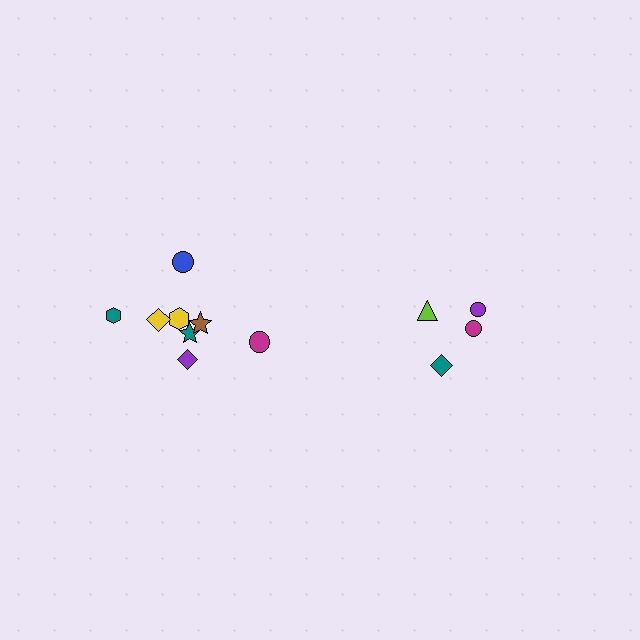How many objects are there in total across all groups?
There are 12 objects.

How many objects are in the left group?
There are 8 objects.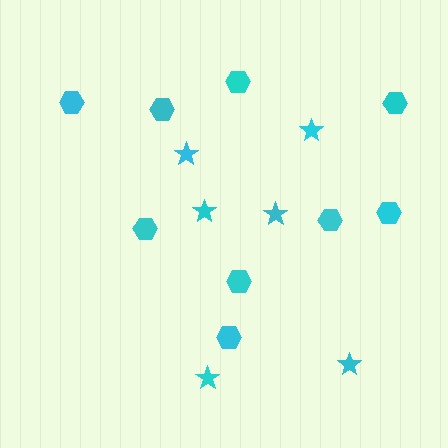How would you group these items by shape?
There are 2 groups: one group of stars (6) and one group of hexagons (9).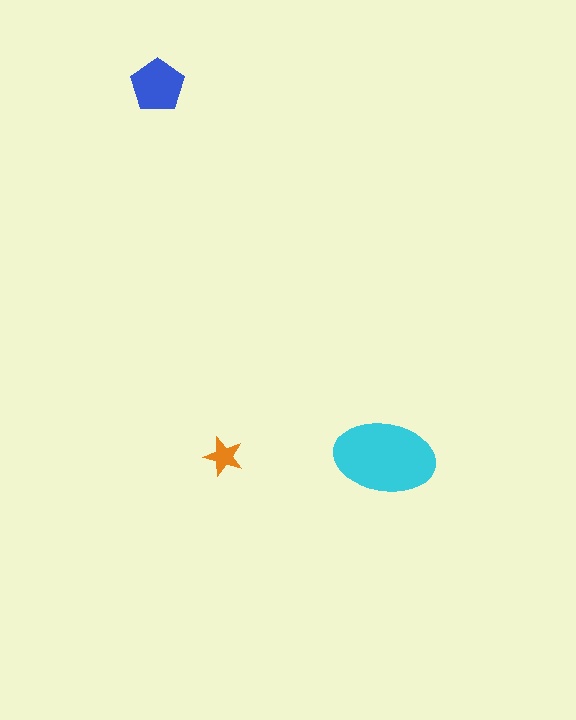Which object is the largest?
The cyan ellipse.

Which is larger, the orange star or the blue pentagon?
The blue pentagon.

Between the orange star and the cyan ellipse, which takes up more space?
The cyan ellipse.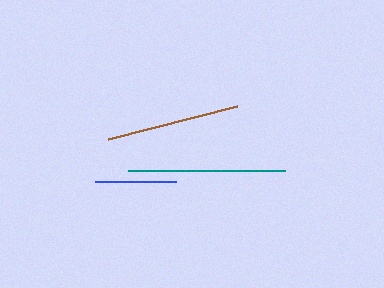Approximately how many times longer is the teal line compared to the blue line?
The teal line is approximately 1.9 times the length of the blue line.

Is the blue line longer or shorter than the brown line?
The brown line is longer than the blue line.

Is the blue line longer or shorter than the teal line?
The teal line is longer than the blue line.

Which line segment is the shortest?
The blue line is the shortest at approximately 81 pixels.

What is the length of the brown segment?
The brown segment is approximately 133 pixels long.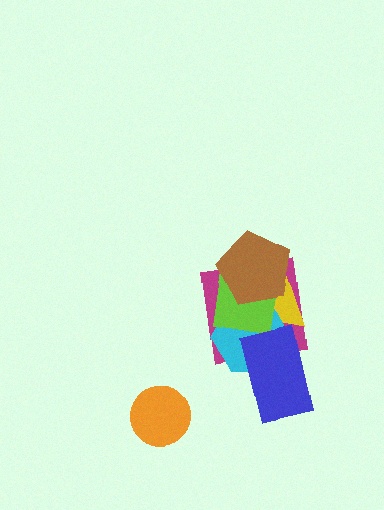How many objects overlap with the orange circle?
0 objects overlap with the orange circle.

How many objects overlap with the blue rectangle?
3 objects overlap with the blue rectangle.